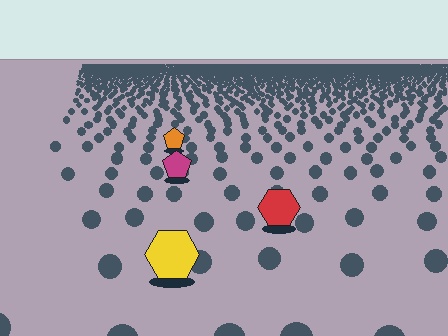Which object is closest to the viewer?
The yellow hexagon is closest. The texture marks near it are larger and more spread out.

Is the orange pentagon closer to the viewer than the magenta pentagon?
No. The magenta pentagon is closer — you can tell from the texture gradient: the ground texture is coarser near it.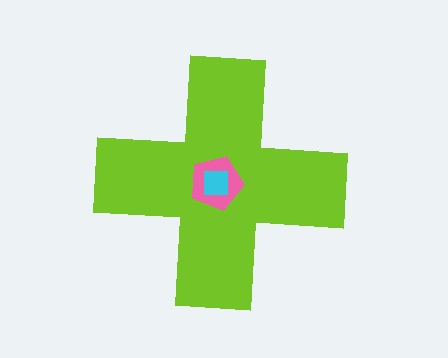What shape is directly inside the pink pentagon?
The cyan square.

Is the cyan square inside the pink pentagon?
Yes.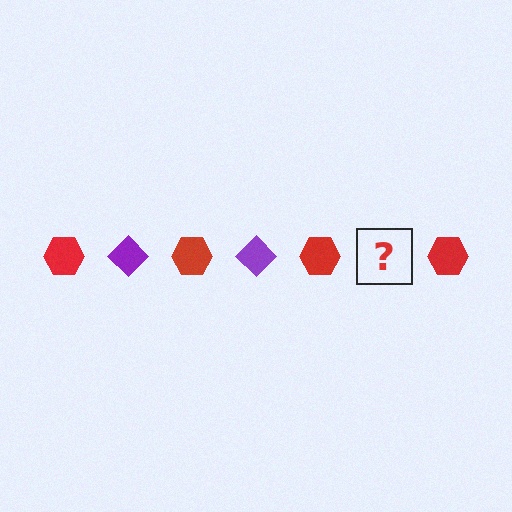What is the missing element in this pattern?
The missing element is a purple diamond.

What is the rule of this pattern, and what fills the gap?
The rule is that the pattern alternates between red hexagon and purple diamond. The gap should be filled with a purple diamond.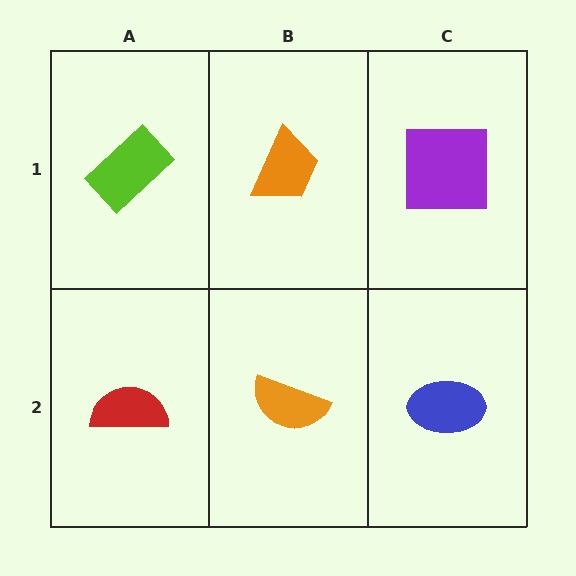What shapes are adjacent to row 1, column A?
A red semicircle (row 2, column A), an orange trapezoid (row 1, column B).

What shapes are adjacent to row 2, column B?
An orange trapezoid (row 1, column B), a red semicircle (row 2, column A), a blue ellipse (row 2, column C).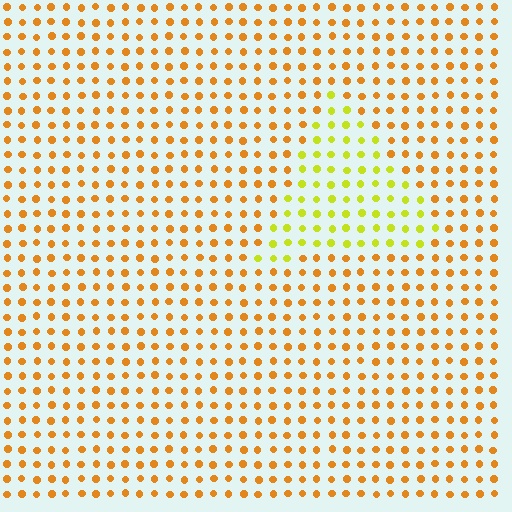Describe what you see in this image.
The image is filled with small orange elements in a uniform arrangement. A triangle-shaped region is visible where the elements are tinted to a slightly different hue, forming a subtle color boundary.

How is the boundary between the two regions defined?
The boundary is defined purely by a slight shift in hue (about 38 degrees). Spacing, size, and orientation are identical on both sides.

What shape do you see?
I see a triangle.